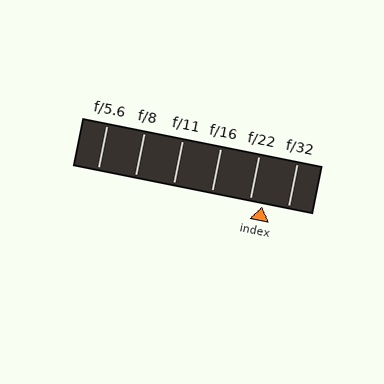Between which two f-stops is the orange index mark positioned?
The index mark is between f/22 and f/32.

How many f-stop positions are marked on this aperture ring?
There are 6 f-stop positions marked.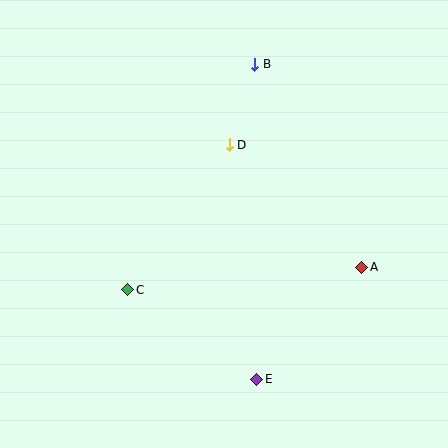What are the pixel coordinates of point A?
Point A is at (362, 267).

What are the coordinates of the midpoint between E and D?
The midpoint between E and D is at (243, 262).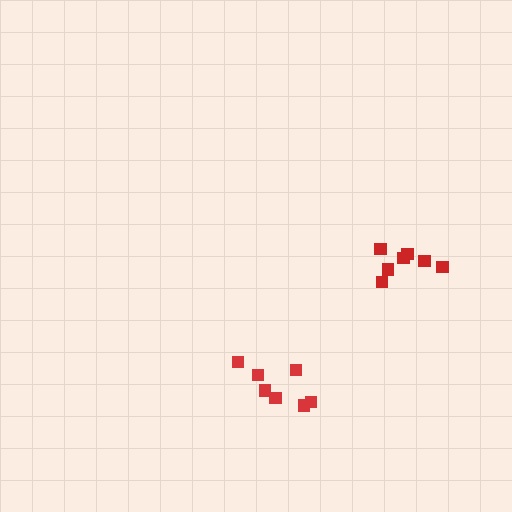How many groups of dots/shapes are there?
There are 2 groups.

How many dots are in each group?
Group 1: 7 dots, Group 2: 7 dots (14 total).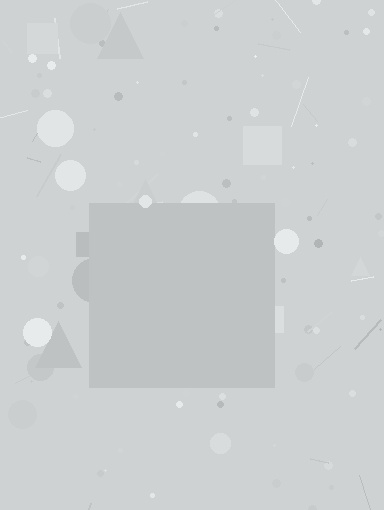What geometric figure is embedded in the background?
A square is embedded in the background.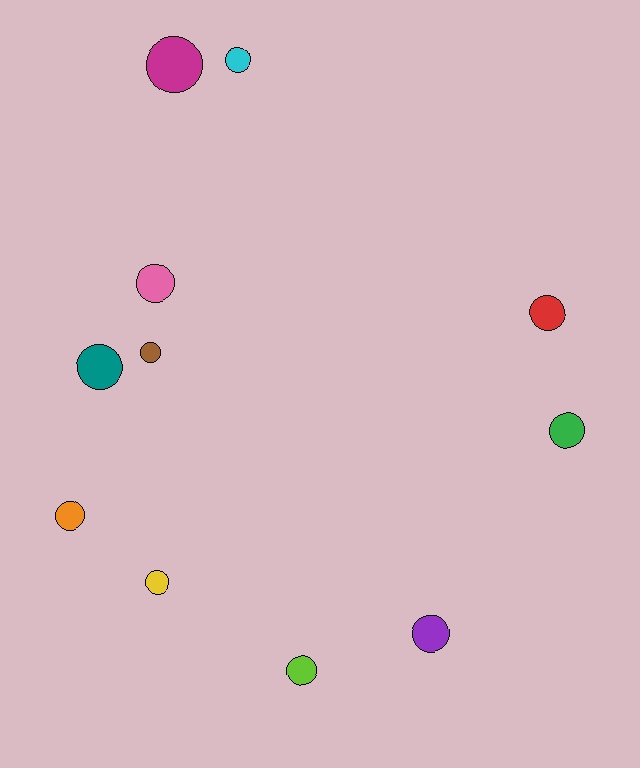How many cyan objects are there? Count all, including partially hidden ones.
There is 1 cyan object.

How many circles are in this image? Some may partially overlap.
There are 11 circles.